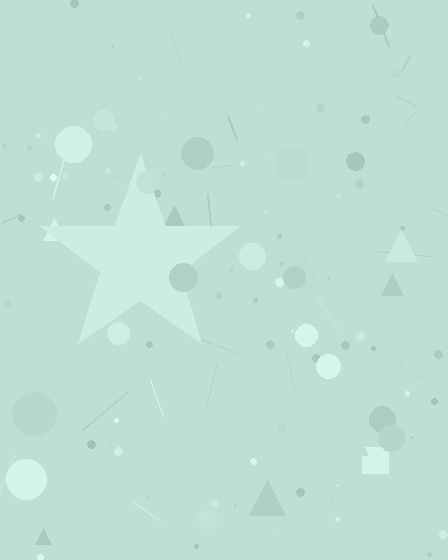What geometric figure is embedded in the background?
A star is embedded in the background.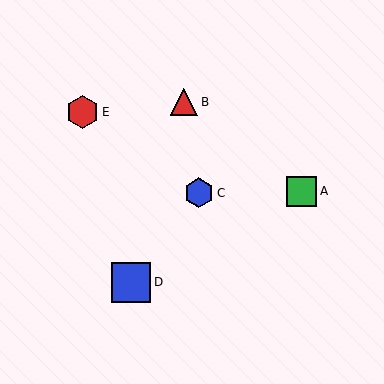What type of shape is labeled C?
Shape C is a blue hexagon.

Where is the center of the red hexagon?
The center of the red hexagon is at (82, 112).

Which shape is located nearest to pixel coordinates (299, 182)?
The green square (labeled A) at (301, 191) is nearest to that location.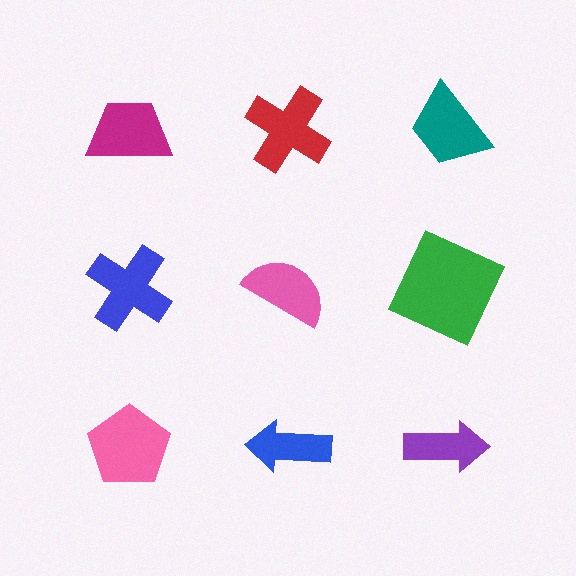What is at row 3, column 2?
A blue arrow.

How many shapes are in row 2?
3 shapes.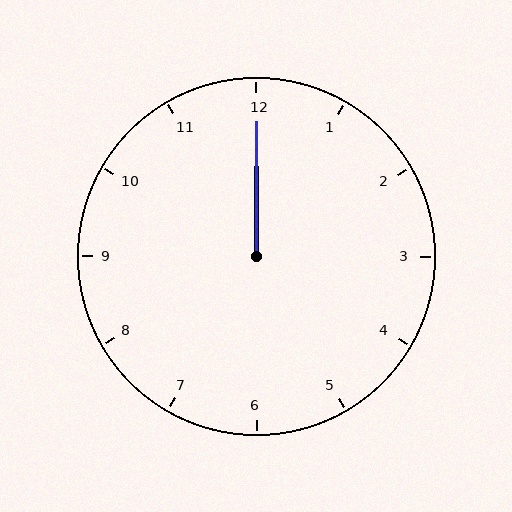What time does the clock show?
12:00.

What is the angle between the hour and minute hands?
Approximately 0 degrees.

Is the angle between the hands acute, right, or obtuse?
It is acute.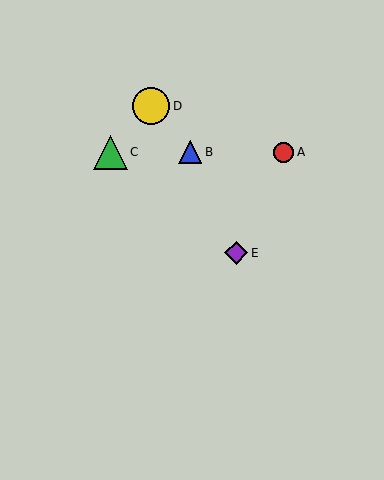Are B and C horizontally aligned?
Yes, both are at y≈152.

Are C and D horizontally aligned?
No, C is at y≈152 and D is at y≈106.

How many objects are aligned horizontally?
3 objects (A, B, C) are aligned horizontally.